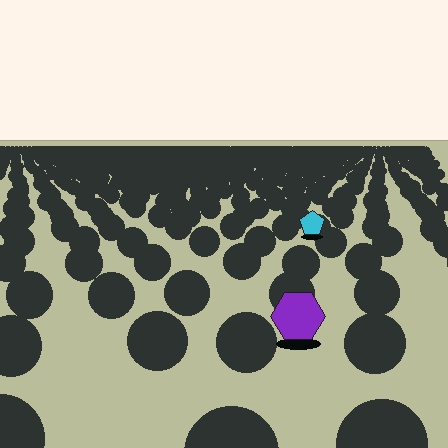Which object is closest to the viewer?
The purple hexagon is closest. The texture marks near it are larger and more spread out.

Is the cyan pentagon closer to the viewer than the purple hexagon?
No. The purple hexagon is closer — you can tell from the texture gradient: the ground texture is coarser near it.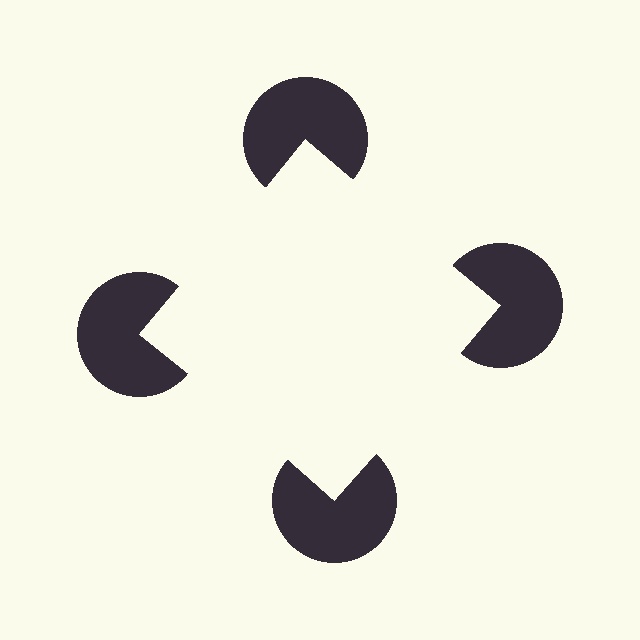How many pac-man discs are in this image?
There are 4 — one at each vertex of the illusory square.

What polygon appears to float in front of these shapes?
An illusory square — its edges are inferred from the aligned wedge cuts in the pac-man discs, not physically drawn.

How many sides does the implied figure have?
4 sides.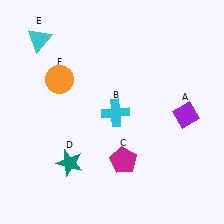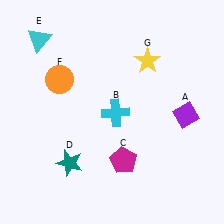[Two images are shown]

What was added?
A yellow star (G) was added in Image 2.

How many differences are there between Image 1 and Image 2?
There is 1 difference between the two images.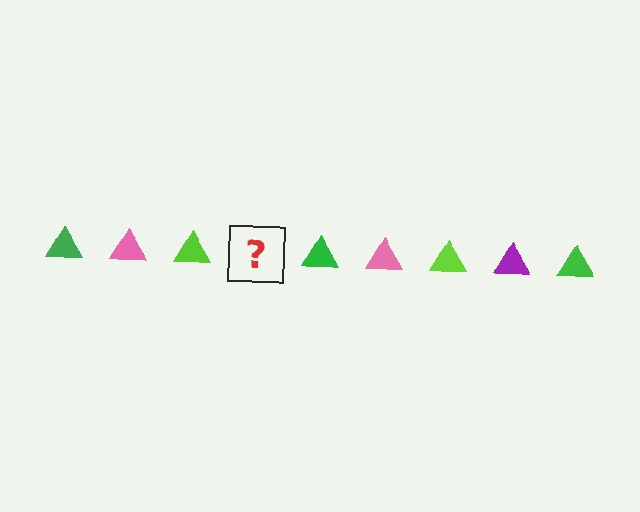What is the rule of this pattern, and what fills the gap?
The rule is that the pattern cycles through green, pink, lime, purple triangles. The gap should be filled with a purple triangle.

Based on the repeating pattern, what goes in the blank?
The blank should be a purple triangle.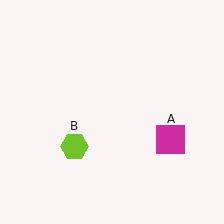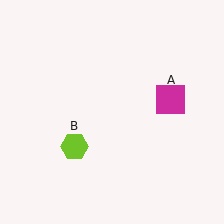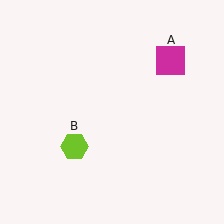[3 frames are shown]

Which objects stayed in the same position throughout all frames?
Lime hexagon (object B) remained stationary.